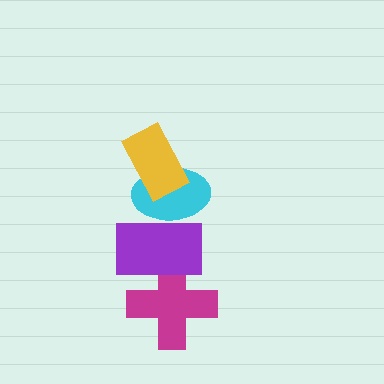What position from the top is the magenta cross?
The magenta cross is 4th from the top.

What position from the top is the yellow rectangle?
The yellow rectangle is 1st from the top.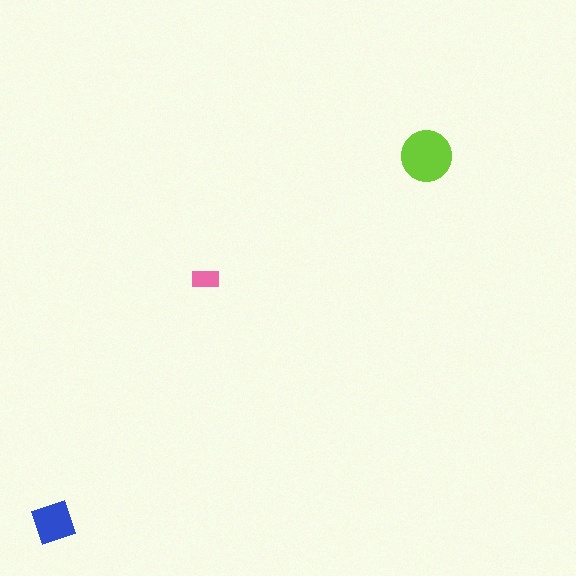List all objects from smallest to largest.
The pink rectangle, the blue square, the lime circle.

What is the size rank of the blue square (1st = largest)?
2nd.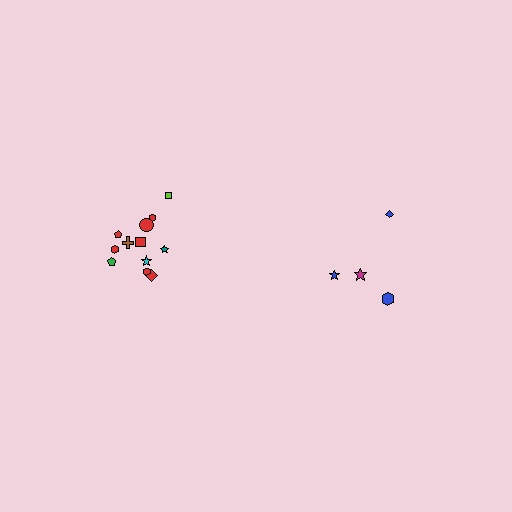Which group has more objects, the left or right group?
The left group.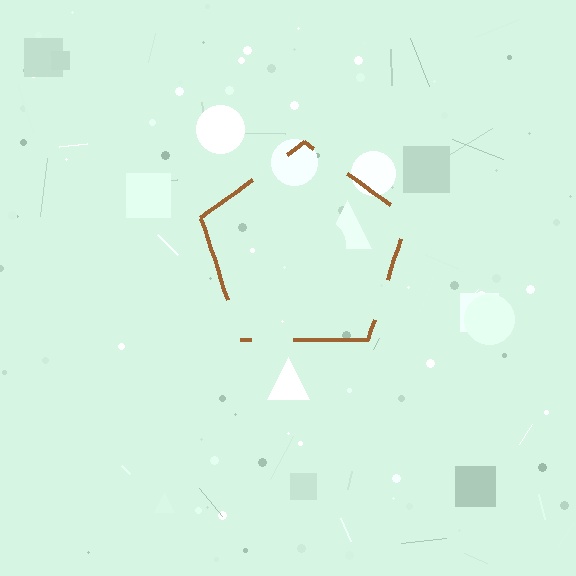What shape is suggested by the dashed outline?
The dashed outline suggests a pentagon.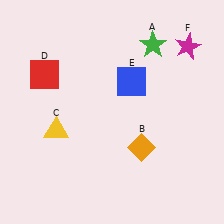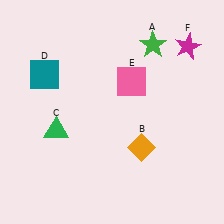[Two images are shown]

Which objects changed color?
C changed from yellow to green. D changed from red to teal. E changed from blue to pink.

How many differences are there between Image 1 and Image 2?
There are 3 differences between the two images.